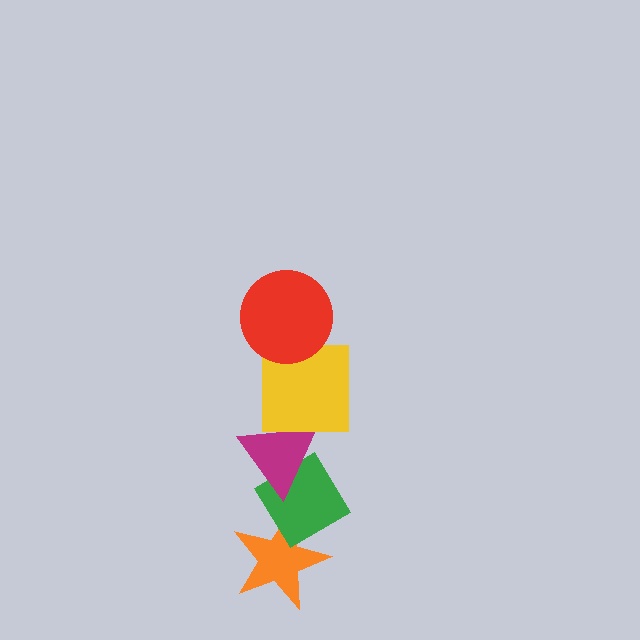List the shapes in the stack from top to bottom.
From top to bottom: the red circle, the yellow square, the magenta triangle, the green diamond, the orange star.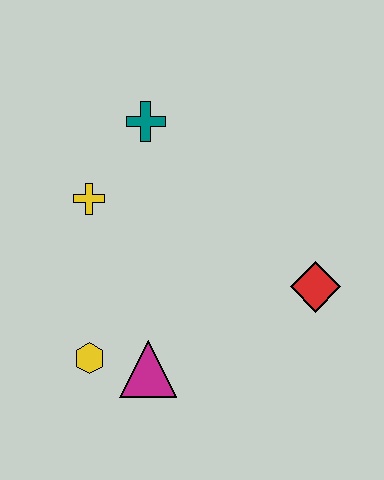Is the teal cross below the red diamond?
No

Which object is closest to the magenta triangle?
The yellow hexagon is closest to the magenta triangle.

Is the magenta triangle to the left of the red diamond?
Yes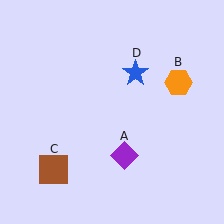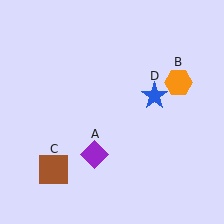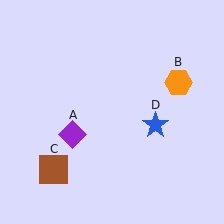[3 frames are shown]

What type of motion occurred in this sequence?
The purple diamond (object A), blue star (object D) rotated clockwise around the center of the scene.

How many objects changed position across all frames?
2 objects changed position: purple diamond (object A), blue star (object D).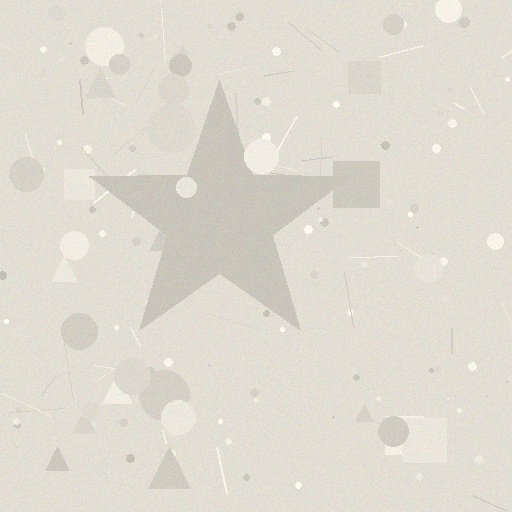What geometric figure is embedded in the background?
A star is embedded in the background.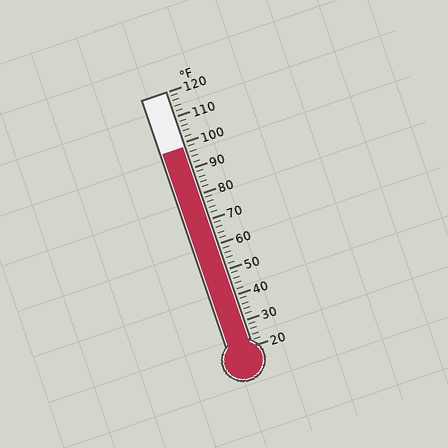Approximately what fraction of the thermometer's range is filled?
The thermometer is filled to approximately 80% of its range.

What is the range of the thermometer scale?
The thermometer scale ranges from 20°F to 120°F.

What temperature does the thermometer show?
The thermometer shows approximately 98°F.